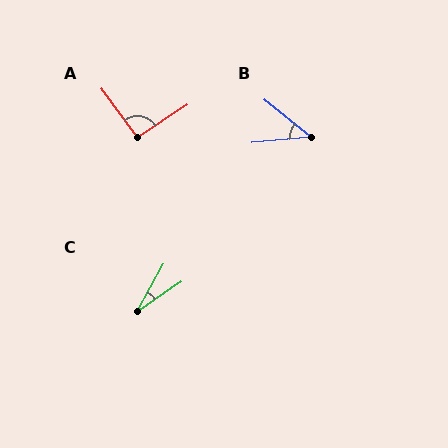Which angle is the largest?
A, at approximately 93 degrees.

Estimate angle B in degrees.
Approximately 45 degrees.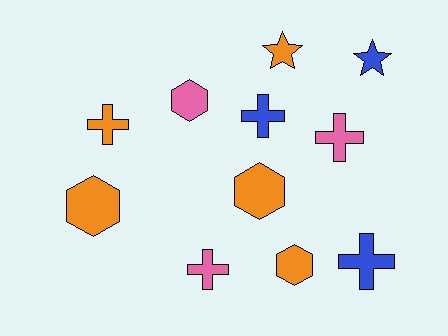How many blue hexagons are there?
There are no blue hexagons.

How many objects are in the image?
There are 11 objects.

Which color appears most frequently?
Orange, with 5 objects.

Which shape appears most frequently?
Cross, with 5 objects.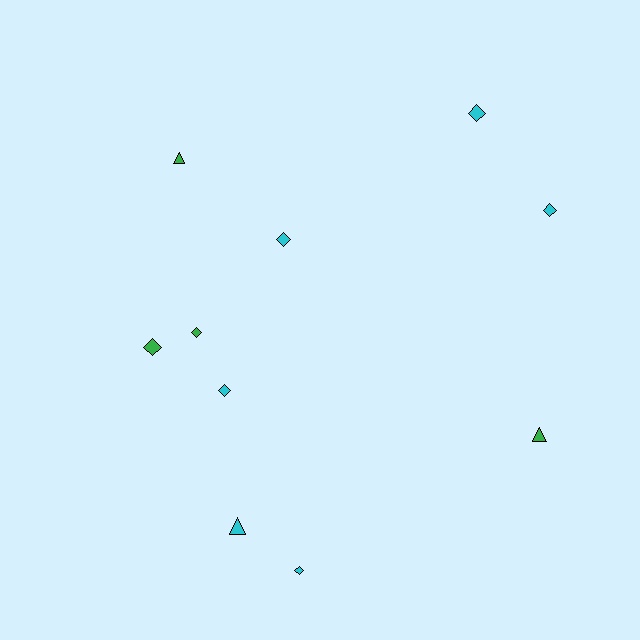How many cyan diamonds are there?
There are 5 cyan diamonds.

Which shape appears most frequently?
Diamond, with 7 objects.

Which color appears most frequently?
Cyan, with 6 objects.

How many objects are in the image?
There are 10 objects.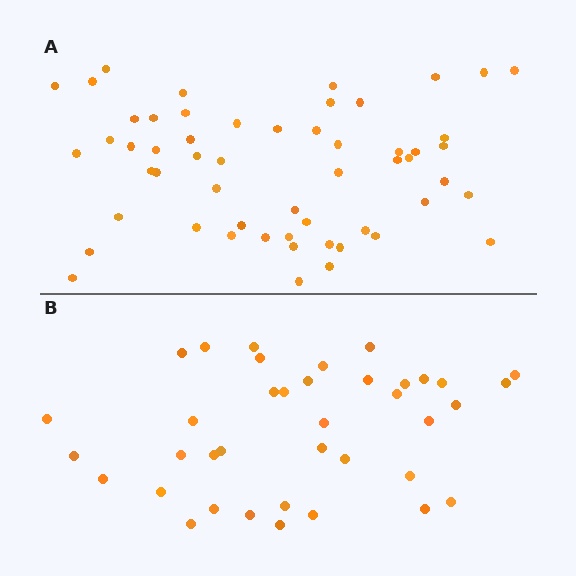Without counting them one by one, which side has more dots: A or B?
Region A (the top region) has more dots.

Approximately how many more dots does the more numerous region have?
Region A has approximately 15 more dots than region B.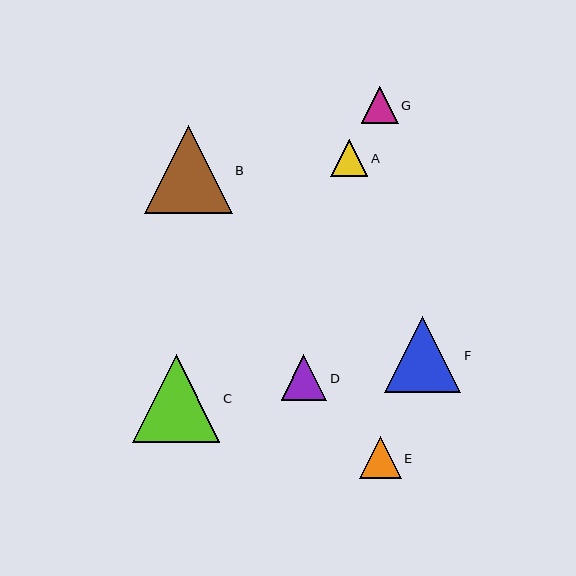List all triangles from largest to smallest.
From largest to smallest: B, C, F, D, E, A, G.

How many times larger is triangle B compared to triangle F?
Triangle B is approximately 1.2 times the size of triangle F.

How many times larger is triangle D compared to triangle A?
Triangle D is approximately 1.2 times the size of triangle A.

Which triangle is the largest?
Triangle B is the largest with a size of approximately 88 pixels.